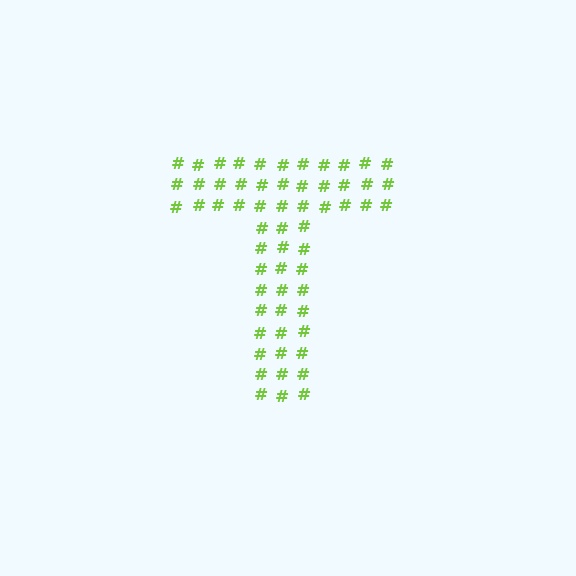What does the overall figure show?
The overall figure shows the letter T.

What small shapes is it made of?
It is made of small hash symbols.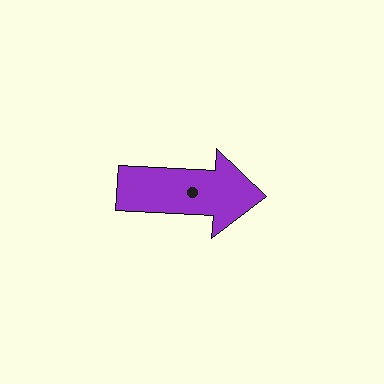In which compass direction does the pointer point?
East.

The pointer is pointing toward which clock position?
Roughly 3 o'clock.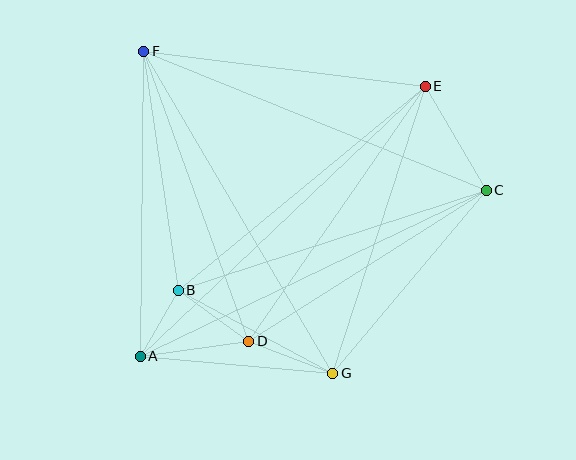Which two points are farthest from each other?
Points A and E are farthest from each other.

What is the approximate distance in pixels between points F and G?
The distance between F and G is approximately 374 pixels.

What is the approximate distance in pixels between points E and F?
The distance between E and F is approximately 284 pixels.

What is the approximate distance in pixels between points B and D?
The distance between B and D is approximately 87 pixels.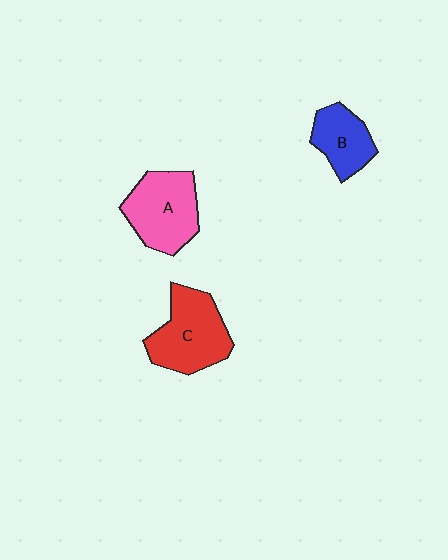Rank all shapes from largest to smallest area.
From largest to smallest: C (red), A (pink), B (blue).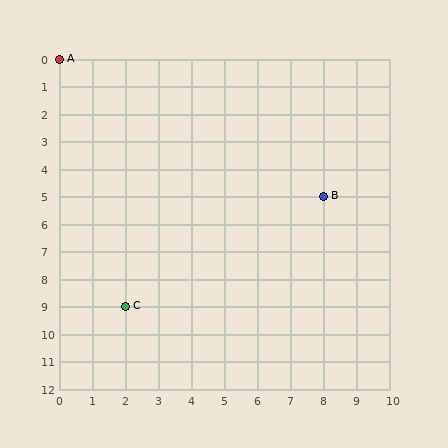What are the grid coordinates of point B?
Point B is at grid coordinates (8, 5).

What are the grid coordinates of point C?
Point C is at grid coordinates (2, 9).